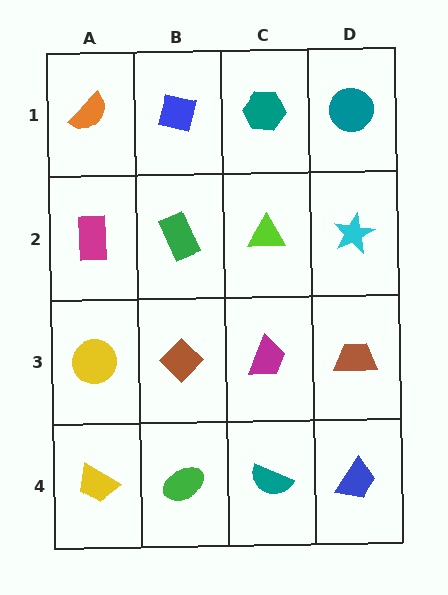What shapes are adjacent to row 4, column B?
A brown diamond (row 3, column B), a yellow trapezoid (row 4, column A), a teal semicircle (row 4, column C).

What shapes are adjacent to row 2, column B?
A blue square (row 1, column B), a brown diamond (row 3, column B), a magenta rectangle (row 2, column A), a lime triangle (row 2, column C).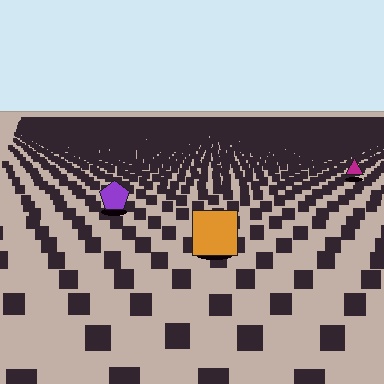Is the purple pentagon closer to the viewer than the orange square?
No. The orange square is closer — you can tell from the texture gradient: the ground texture is coarser near it.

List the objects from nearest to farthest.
From nearest to farthest: the orange square, the purple pentagon, the magenta triangle.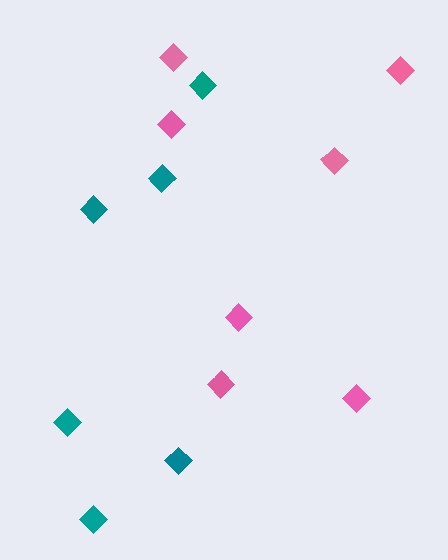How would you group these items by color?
There are 2 groups: one group of teal diamonds (6) and one group of pink diamonds (7).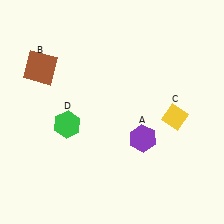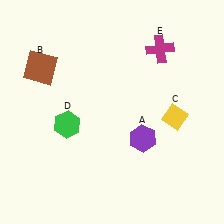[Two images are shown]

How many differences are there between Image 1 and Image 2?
There is 1 difference between the two images.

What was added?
A magenta cross (E) was added in Image 2.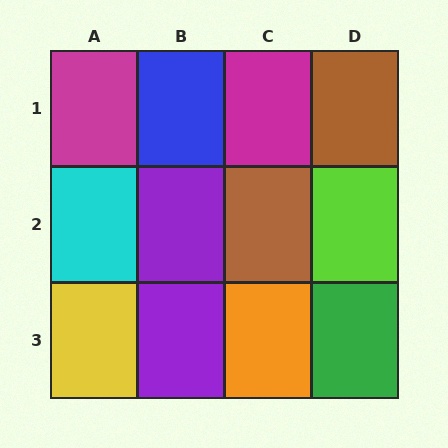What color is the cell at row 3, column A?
Yellow.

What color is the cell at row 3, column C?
Orange.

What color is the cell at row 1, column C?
Magenta.